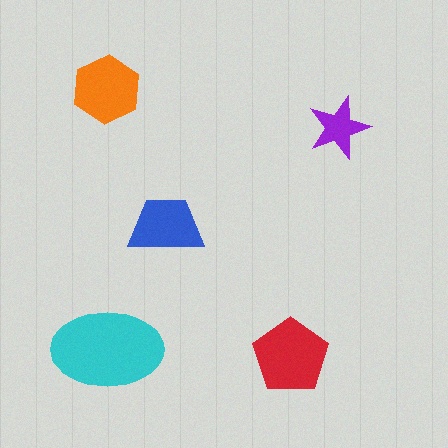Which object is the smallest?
The purple star.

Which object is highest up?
The orange hexagon is topmost.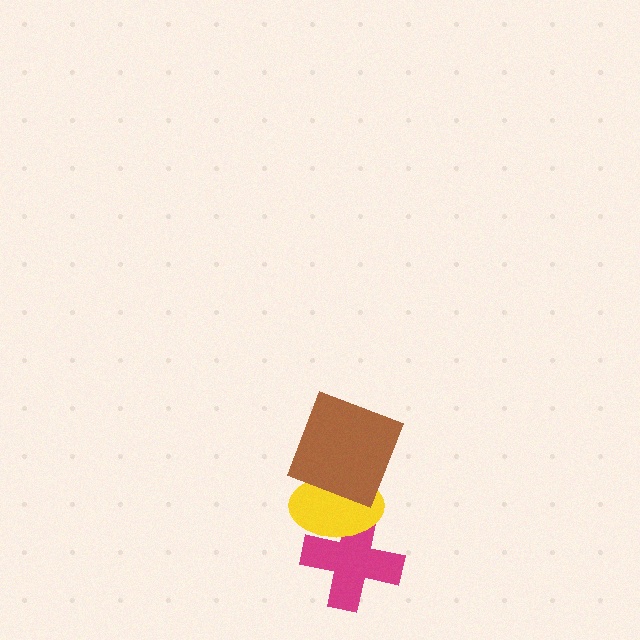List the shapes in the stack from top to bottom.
From top to bottom: the brown square, the yellow ellipse, the magenta cross.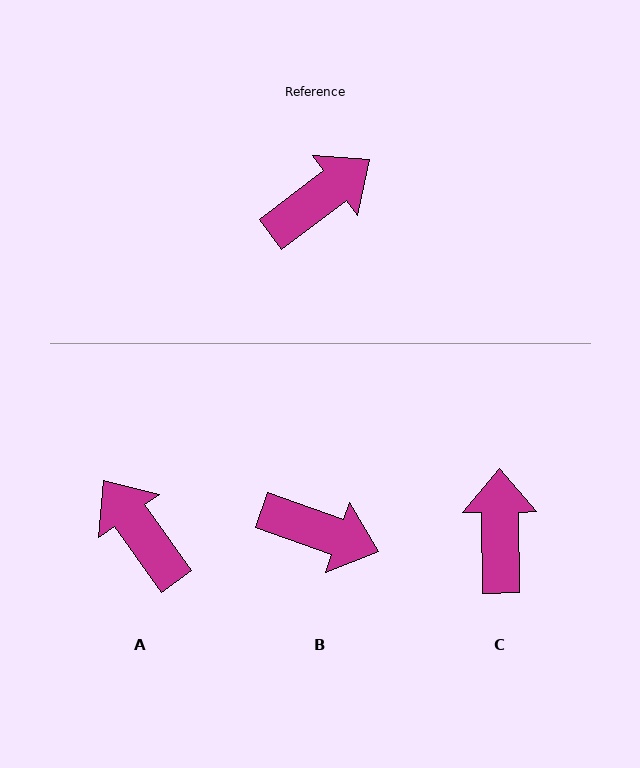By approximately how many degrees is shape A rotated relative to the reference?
Approximately 89 degrees counter-clockwise.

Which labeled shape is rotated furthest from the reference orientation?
A, about 89 degrees away.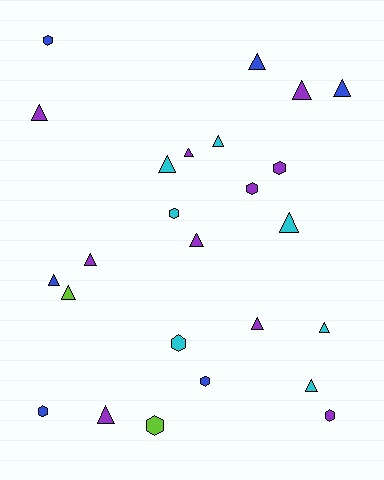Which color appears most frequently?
Purple, with 10 objects.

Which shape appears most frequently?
Triangle, with 16 objects.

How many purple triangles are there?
There are 7 purple triangles.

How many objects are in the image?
There are 25 objects.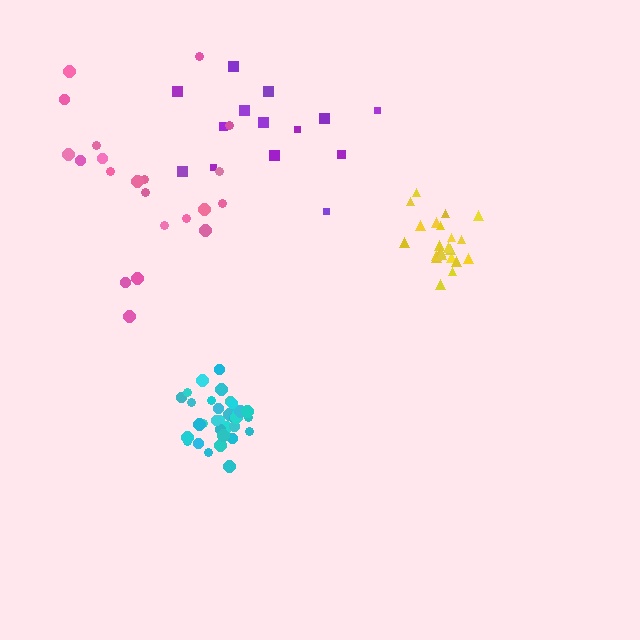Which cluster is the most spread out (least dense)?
Purple.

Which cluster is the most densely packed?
Cyan.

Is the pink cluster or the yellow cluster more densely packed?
Yellow.